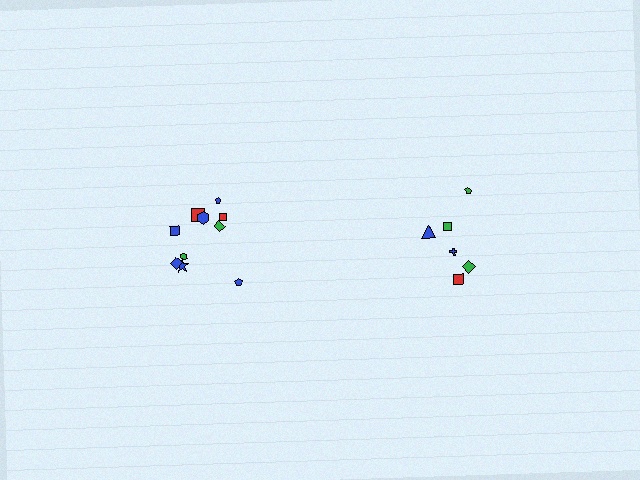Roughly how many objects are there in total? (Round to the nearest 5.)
Roughly 15 objects in total.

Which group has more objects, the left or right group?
The left group.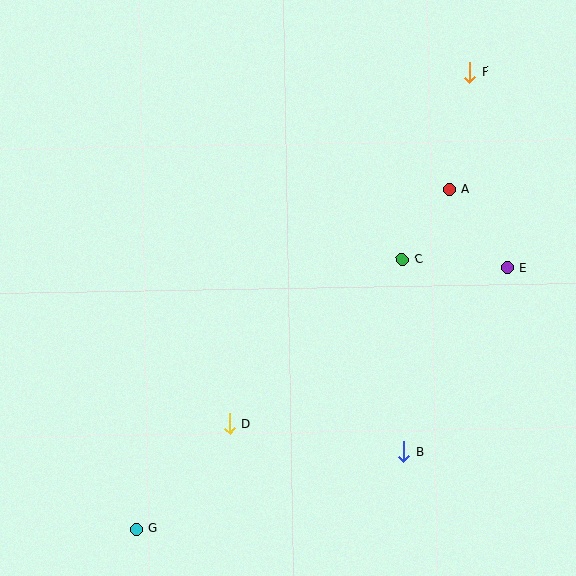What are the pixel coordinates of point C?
Point C is at (402, 259).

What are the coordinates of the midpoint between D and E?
The midpoint between D and E is at (368, 346).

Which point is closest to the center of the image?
Point C at (402, 259) is closest to the center.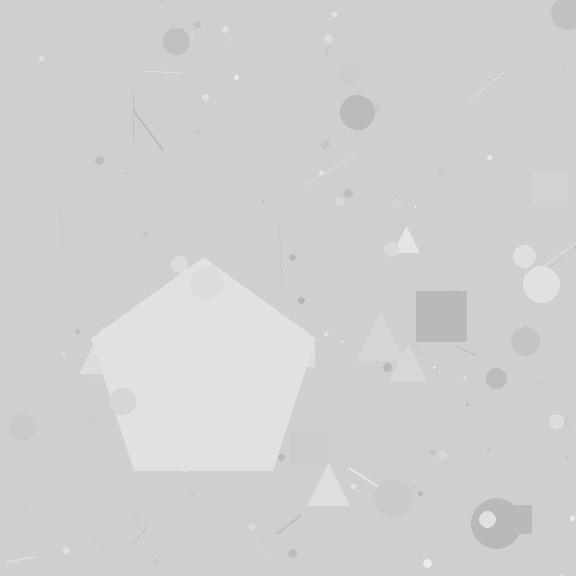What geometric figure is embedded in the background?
A pentagon is embedded in the background.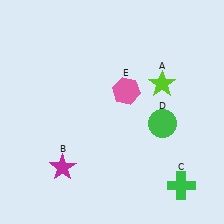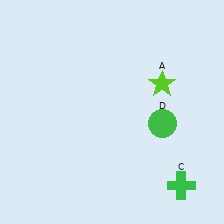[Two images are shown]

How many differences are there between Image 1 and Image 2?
There are 2 differences between the two images.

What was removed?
The magenta star (B), the pink hexagon (E) were removed in Image 2.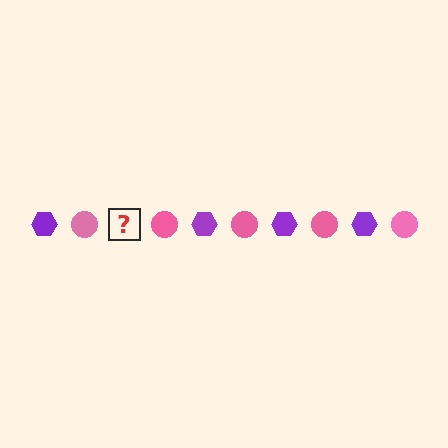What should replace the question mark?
The question mark should be replaced with a purple hexagon.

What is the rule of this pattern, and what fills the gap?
The rule is that the pattern alternates between purple hexagon and pink circle. The gap should be filled with a purple hexagon.